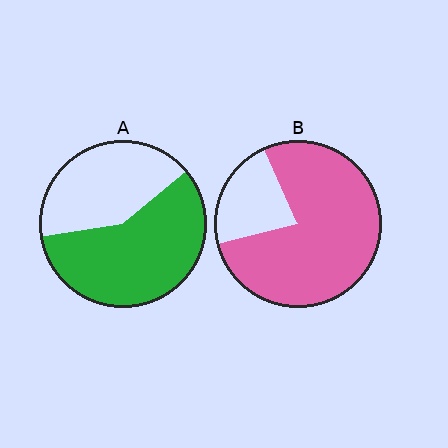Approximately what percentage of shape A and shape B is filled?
A is approximately 60% and B is approximately 80%.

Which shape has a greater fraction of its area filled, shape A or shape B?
Shape B.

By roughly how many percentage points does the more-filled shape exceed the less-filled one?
By roughly 20 percentage points (B over A).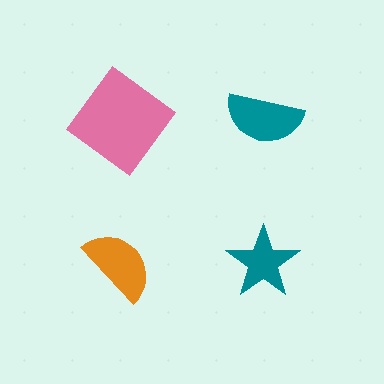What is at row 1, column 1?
A pink diamond.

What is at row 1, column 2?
A teal semicircle.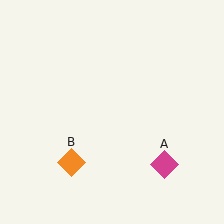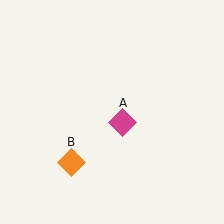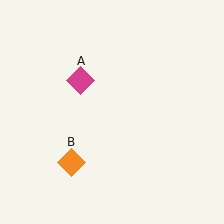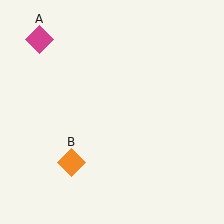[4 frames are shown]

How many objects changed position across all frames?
1 object changed position: magenta diamond (object A).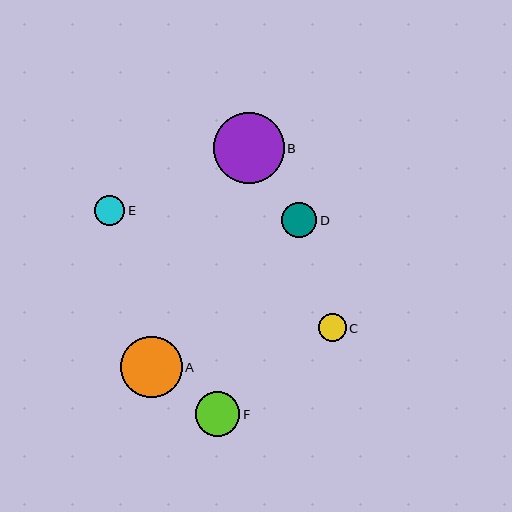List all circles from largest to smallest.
From largest to smallest: B, A, F, D, E, C.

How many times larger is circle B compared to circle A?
Circle B is approximately 1.2 times the size of circle A.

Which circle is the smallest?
Circle C is the smallest with a size of approximately 28 pixels.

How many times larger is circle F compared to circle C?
Circle F is approximately 1.6 times the size of circle C.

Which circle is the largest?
Circle B is the largest with a size of approximately 71 pixels.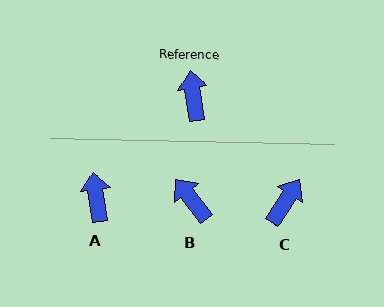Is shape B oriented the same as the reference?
No, it is off by about 28 degrees.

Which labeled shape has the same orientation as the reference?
A.